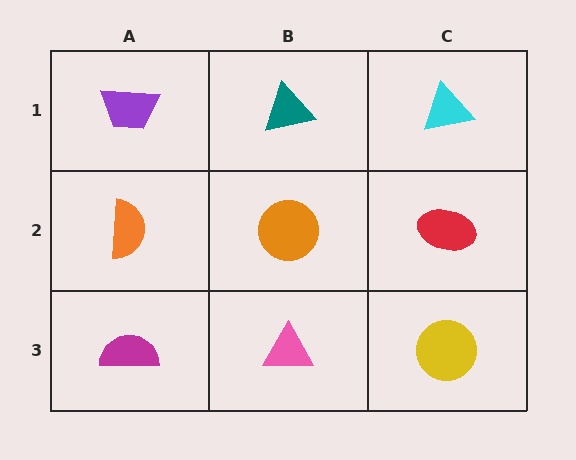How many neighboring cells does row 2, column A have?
3.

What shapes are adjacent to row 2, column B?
A teal triangle (row 1, column B), a pink triangle (row 3, column B), an orange semicircle (row 2, column A), a red ellipse (row 2, column C).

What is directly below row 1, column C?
A red ellipse.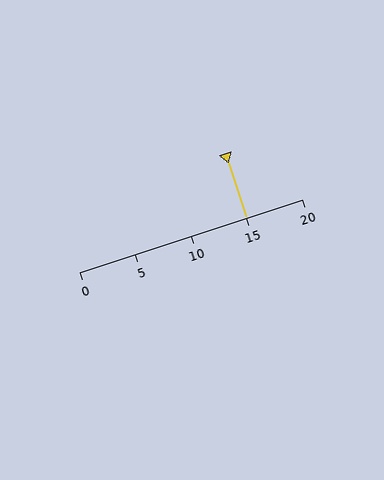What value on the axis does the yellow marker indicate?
The marker indicates approximately 15.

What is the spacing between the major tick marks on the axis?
The major ticks are spaced 5 apart.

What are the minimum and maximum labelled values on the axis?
The axis runs from 0 to 20.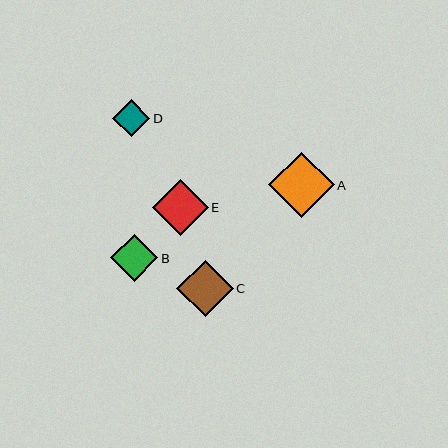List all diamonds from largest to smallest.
From largest to smallest: A, C, E, B, D.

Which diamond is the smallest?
Diamond D is the smallest with a size of approximately 37 pixels.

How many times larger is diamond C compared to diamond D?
Diamond C is approximately 1.5 times the size of diamond D.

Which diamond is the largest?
Diamond A is the largest with a size of approximately 66 pixels.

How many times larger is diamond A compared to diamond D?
Diamond A is approximately 1.8 times the size of diamond D.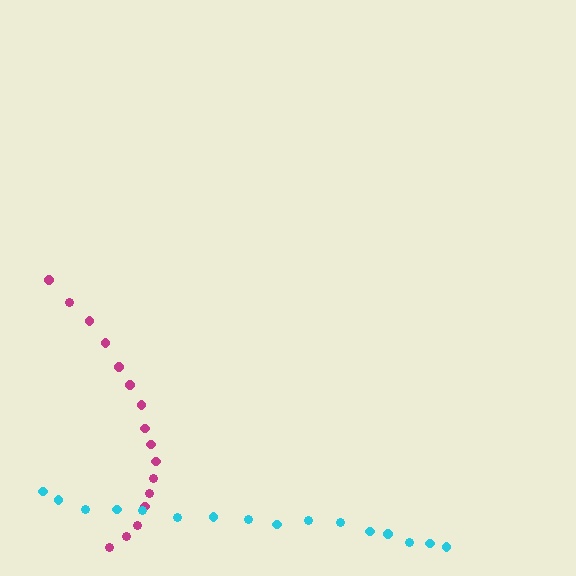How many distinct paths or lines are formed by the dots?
There are 2 distinct paths.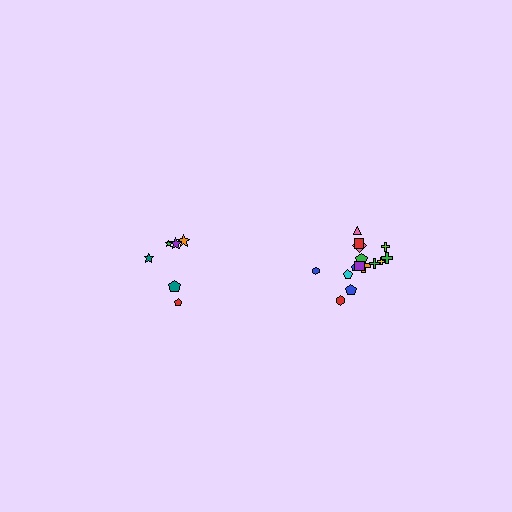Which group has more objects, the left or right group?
The right group.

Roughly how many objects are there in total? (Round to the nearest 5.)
Roughly 20 objects in total.